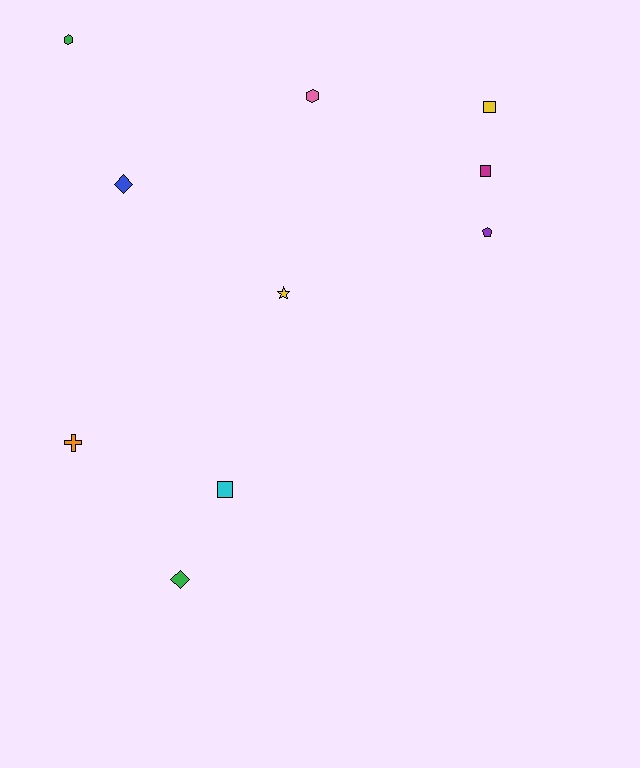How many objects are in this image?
There are 10 objects.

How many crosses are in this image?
There is 1 cross.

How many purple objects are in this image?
There is 1 purple object.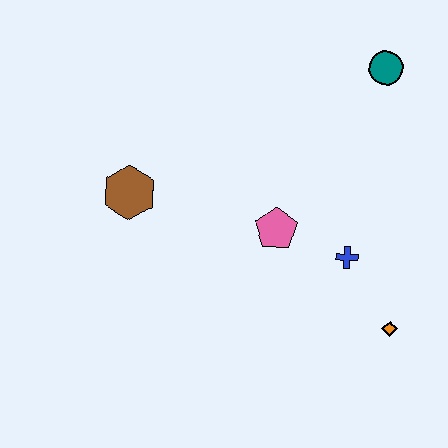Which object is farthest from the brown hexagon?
The orange diamond is farthest from the brown hexagon.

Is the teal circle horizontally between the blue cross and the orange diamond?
Yes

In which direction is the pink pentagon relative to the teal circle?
The pink pentagon is below the teal circle.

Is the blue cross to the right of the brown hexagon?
Yes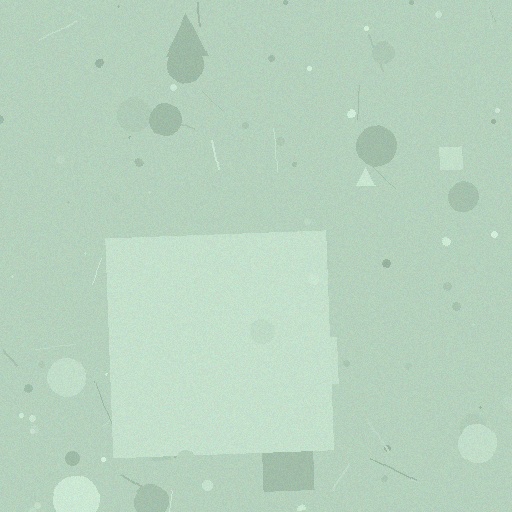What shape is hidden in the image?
A square is hidden in the image.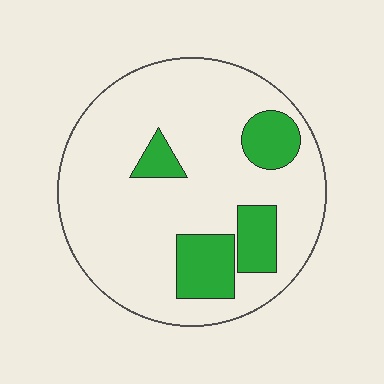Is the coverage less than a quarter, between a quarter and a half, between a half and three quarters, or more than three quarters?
Less than a quarter.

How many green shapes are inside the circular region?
4.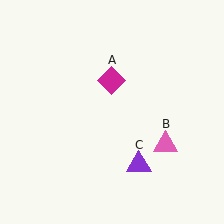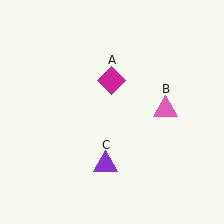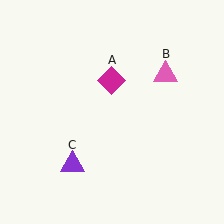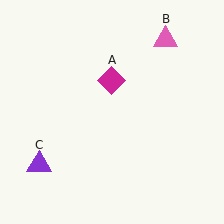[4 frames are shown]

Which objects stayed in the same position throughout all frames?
Magenta diamond (object A) remained stationary.